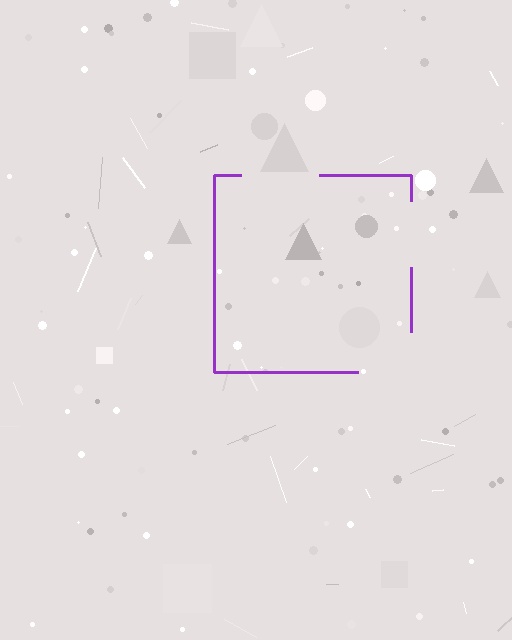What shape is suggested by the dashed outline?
The dashed outline suggests a square.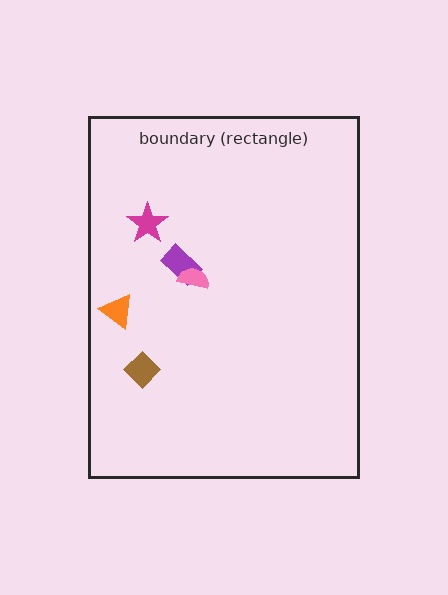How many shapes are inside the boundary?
5 inside, 0 outside.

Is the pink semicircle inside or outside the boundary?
Inside.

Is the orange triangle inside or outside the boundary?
Inside.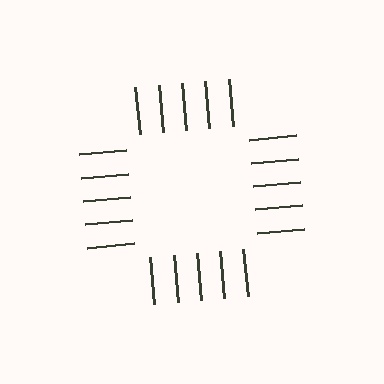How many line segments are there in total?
20 — 5 along each of the 4 edges.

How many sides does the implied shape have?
4 sides — the line-ends trace a square.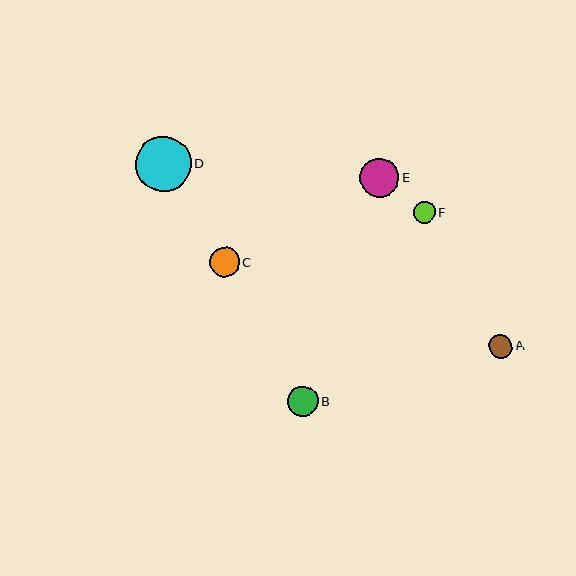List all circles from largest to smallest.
From largest to smallest: D, E, B, C, A, F.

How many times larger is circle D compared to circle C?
Circle D is approximately 1.8 times the size of circle C.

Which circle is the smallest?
Circle F is the smallest with a size of approximately 22 pixels.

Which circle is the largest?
Circle D is the largest with a size of approximately 55 pixels.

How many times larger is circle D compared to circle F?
Circle D is approximately 2.5 times the size of circle F.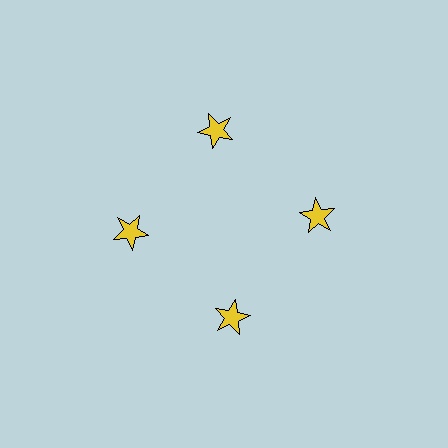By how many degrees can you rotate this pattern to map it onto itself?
The pattern maps onto itself every 90 degrees of rotation.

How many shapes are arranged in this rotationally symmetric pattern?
There are 4 shapes, arranged in 4 groups of 1.